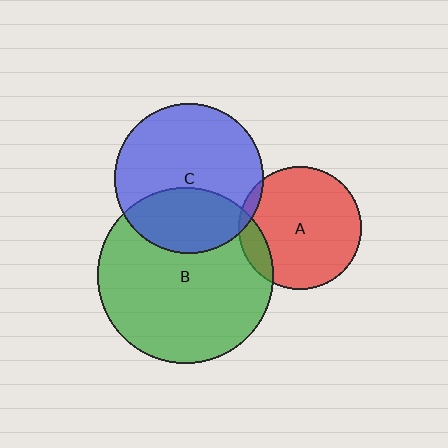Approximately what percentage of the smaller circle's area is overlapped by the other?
Approximately 35%.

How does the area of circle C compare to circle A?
Approximately 1.5 times.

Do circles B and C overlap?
Yes.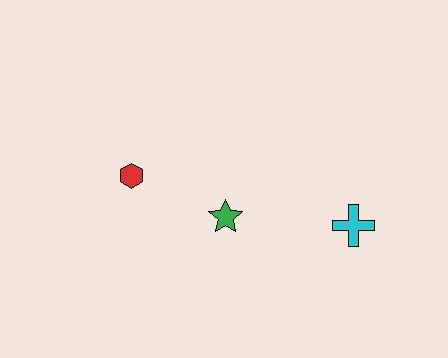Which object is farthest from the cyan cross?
The red hexagon is farthest from the cyan cross.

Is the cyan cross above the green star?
No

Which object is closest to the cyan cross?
The green star is closest to the cyan cross.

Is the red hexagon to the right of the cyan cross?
No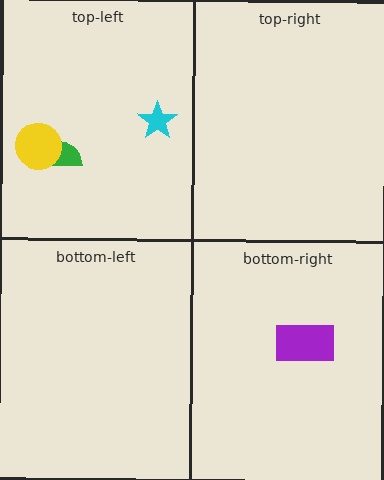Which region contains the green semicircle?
The top-left region.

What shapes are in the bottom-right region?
The purple rectangle.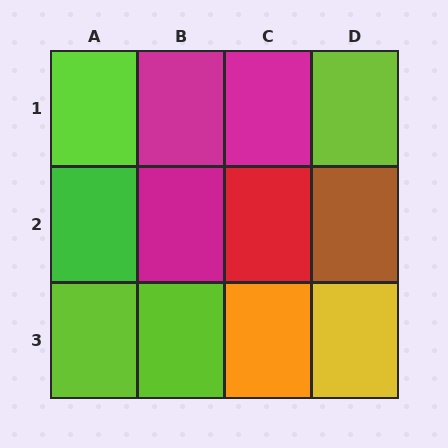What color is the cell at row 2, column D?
Brown.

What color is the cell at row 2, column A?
Green.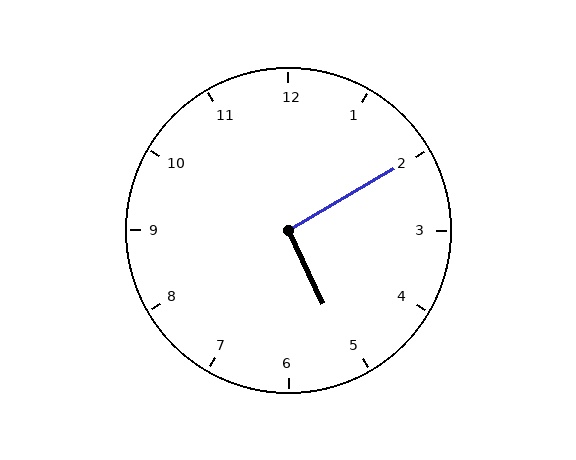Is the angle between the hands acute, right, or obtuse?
It is right.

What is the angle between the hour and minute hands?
Approximately 95 degrees.